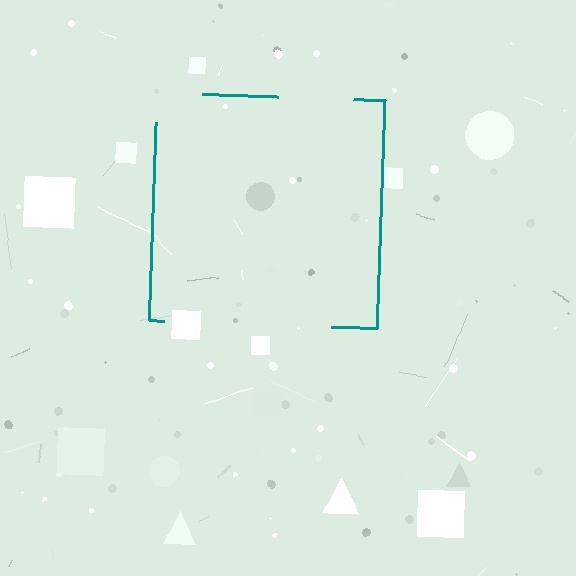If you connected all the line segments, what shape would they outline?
They would outline a square.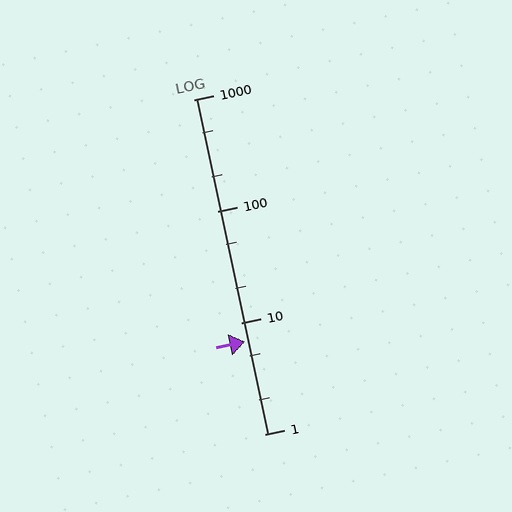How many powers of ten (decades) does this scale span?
The scale spans 3 decades, from 1 to 1000.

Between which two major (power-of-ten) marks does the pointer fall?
The pointer is between 1 and 10.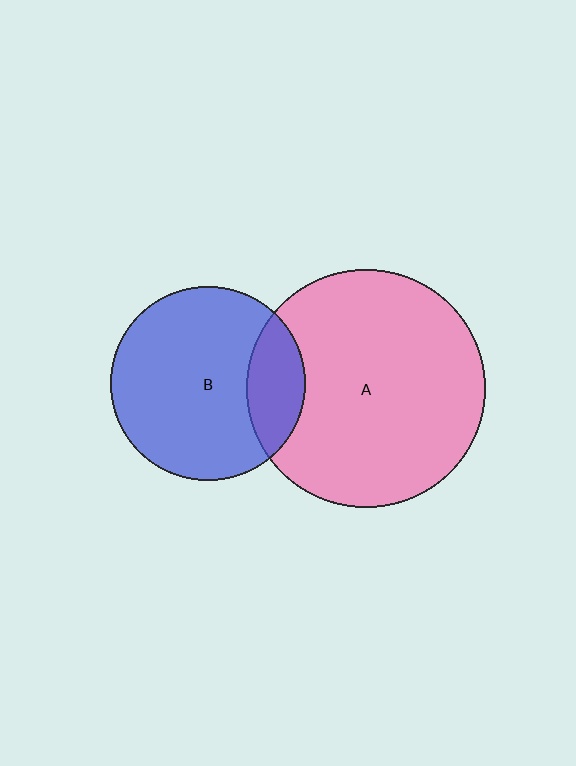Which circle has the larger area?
Circle A (pink).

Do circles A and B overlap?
Yes.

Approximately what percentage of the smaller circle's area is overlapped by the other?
Approximately 20%.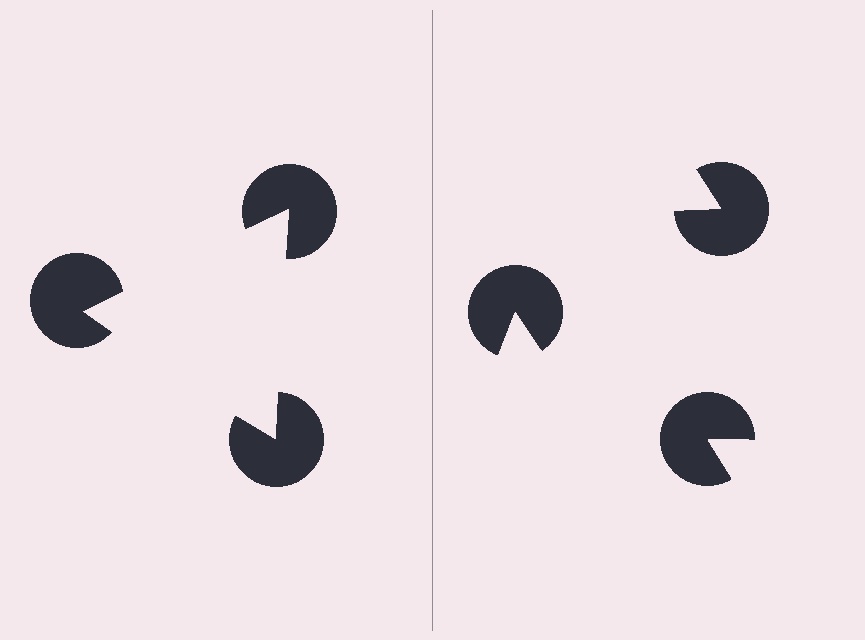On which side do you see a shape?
An illusory triangle appears on the left side. On the right side the wedge cuts are rotated, so no coherent shape forms.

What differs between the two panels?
The pac-man discs are positioned identically on both sides; only the wedge orientations differ. On the left they align to a triangle; on the right they are misaligned.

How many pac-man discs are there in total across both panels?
6 — 3 on each side.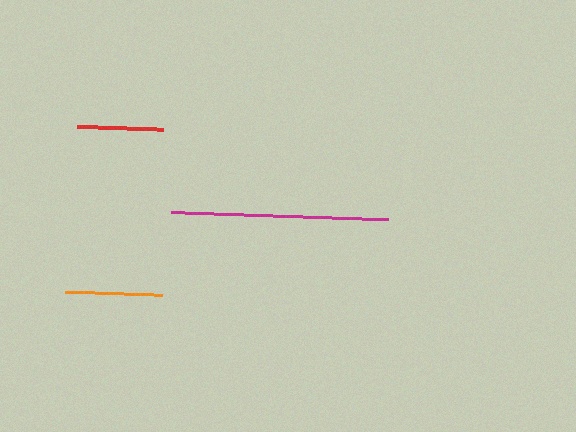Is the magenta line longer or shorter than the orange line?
The magenta line is longer than the orange line.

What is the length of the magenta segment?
The magenta segment is approximately 217 pixels long.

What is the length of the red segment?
The red segment is approximately 87 pixels long.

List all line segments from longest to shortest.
From longest to shortest: magenta, orange, red.